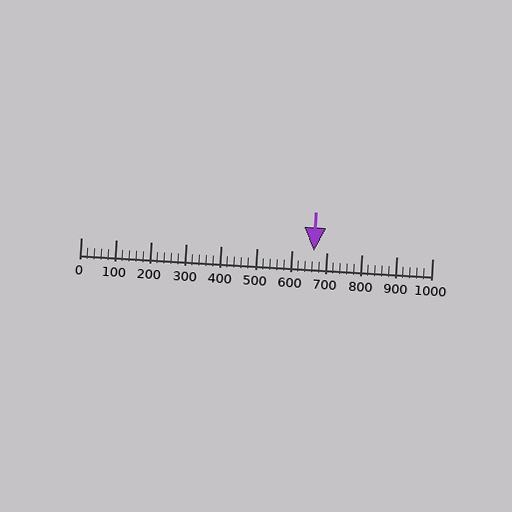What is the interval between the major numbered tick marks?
The major tick marks are spaced 100 units apart.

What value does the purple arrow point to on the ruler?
The purple arrow points to approximately 664.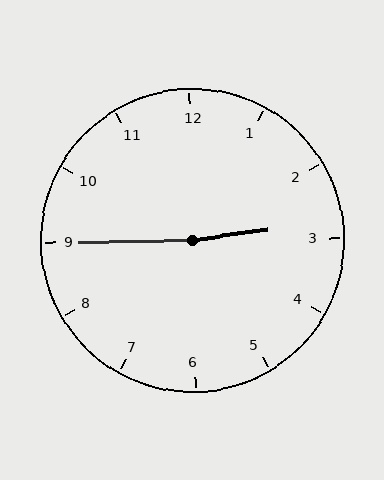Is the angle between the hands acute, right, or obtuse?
It is obtuse.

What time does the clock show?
2:45.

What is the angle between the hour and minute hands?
Approximately 172 degrees.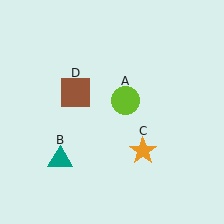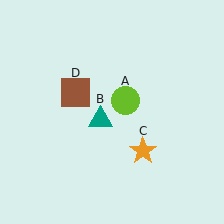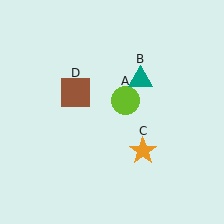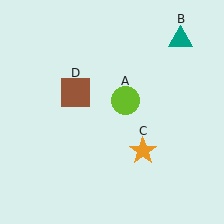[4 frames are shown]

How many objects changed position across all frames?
1 object changed position: teal triangle (object B).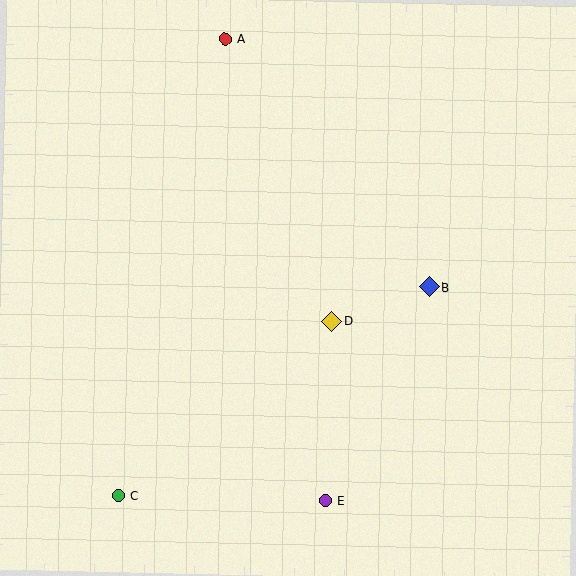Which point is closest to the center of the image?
Point D at (332, 321) is closest to the center.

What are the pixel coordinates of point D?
Point D is at (332, 321).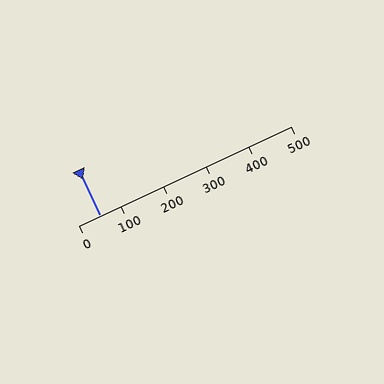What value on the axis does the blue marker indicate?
The marker indicates approximately 50.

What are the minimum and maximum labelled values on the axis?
The axis runs from 0 to 500.